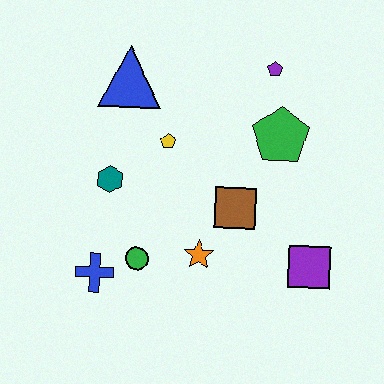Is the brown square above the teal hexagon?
No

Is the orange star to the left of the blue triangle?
No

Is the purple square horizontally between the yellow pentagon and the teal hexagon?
No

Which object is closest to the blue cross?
The green circle is closest to the blue cross.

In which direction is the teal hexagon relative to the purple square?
The teal hexagon is to the left of the purple square.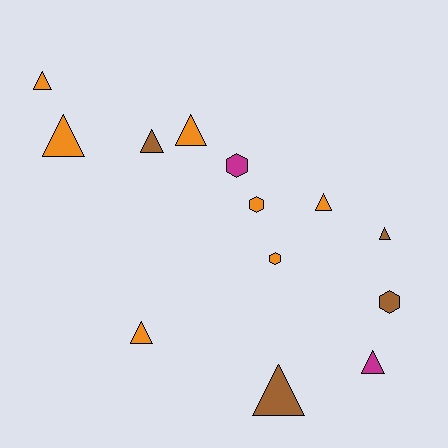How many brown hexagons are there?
There is 1 brown hexagon.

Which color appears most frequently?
Orange, with 7 objects.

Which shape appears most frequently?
Triangle, with 9 objects.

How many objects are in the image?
There are 13 objects.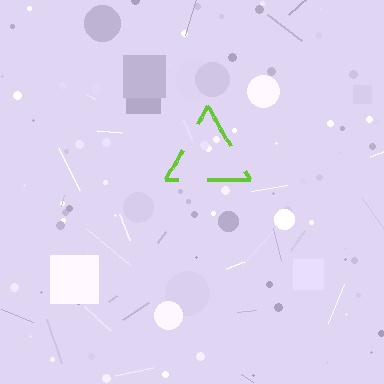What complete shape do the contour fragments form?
The contour fragments form a triangle.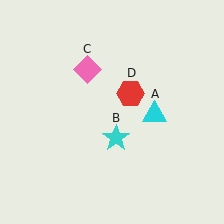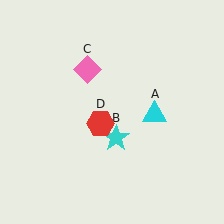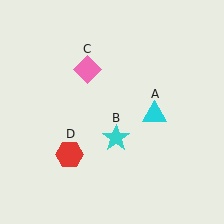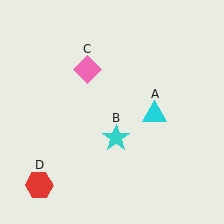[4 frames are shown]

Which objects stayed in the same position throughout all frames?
Cyan triangle (object A) and cyan star (object B) and pink diamond (object C) remained stationary.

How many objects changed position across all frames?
1 object changed position: red hexagon (object D).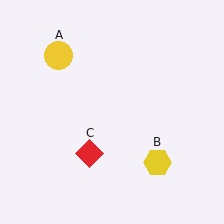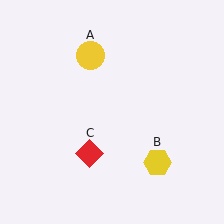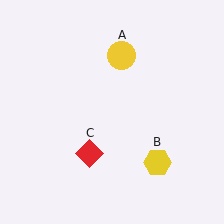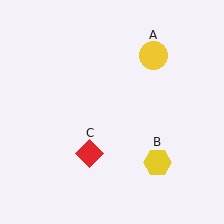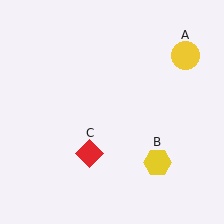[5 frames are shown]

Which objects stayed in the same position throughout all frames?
Yellow hexagon (object B) and red diamond (object C) remained stationary.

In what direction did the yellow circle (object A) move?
The yellow circle (object A) moved right.